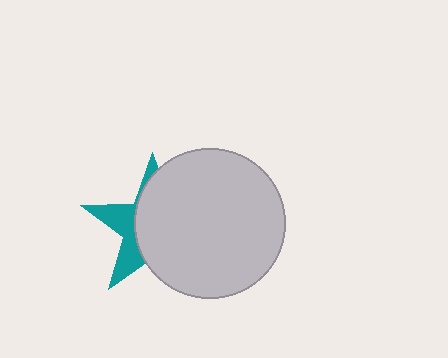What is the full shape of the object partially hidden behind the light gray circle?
The partially hidden object is a teal star.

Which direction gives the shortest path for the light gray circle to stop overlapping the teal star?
Moving right gives the shortest separation.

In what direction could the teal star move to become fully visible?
The teal star could move left. That would shift it out from behind the light gray circle entirely.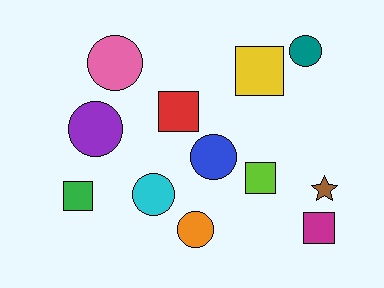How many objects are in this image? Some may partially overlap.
There are 12 objects.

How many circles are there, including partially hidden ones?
There are 6 circles.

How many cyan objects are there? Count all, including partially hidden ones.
There is 1 cyan object.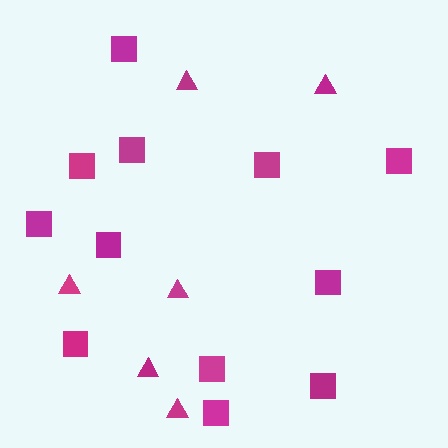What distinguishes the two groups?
There are 2 groups: one group of squares (12) and one group of triangles (6).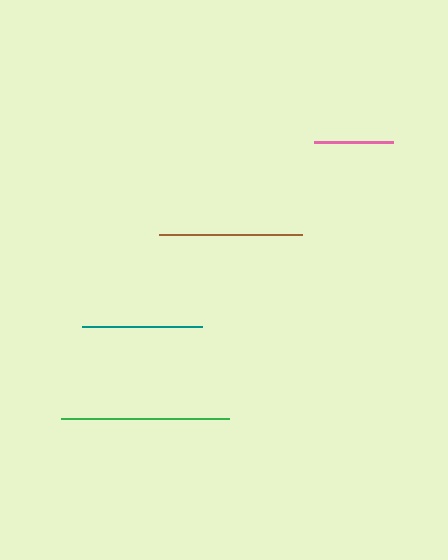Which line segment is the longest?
The green line is the longest at approximately 168 pixels.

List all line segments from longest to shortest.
From longest to shortest: green, brown, teal, pink.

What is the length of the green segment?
The green segment is approximately 168 pixels long.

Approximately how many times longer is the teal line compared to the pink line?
The teal line is approximately 1.5 times the length of the pink line.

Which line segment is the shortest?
The pink line is the shortest at approximately 78 pixels.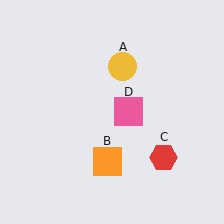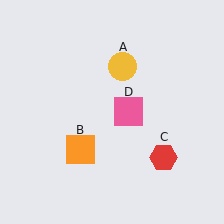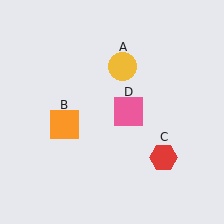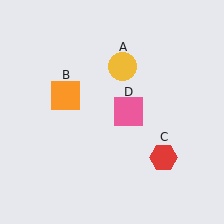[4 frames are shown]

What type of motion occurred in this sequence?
The orange square (object B) rotated clockwise around the center of the scene.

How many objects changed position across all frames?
1 object changed position: orange square (object B).